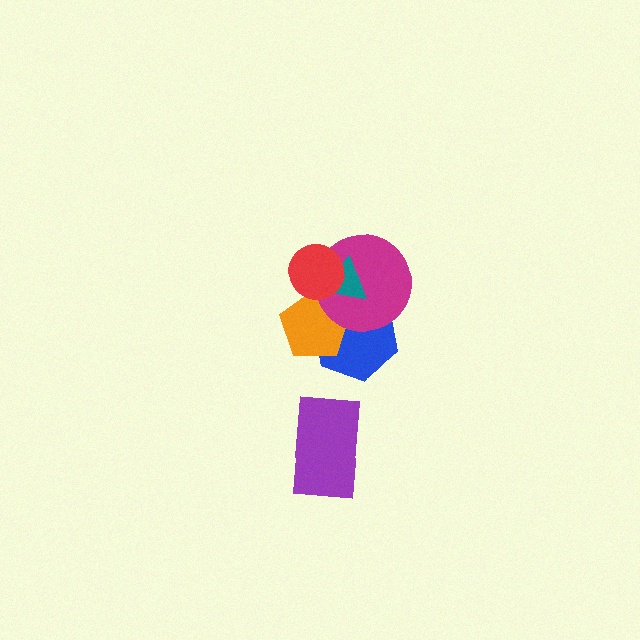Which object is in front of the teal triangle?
The red circle is in front of the teal triangle.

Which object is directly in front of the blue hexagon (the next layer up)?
The orange pentagon is directly in front of the blue hexagon.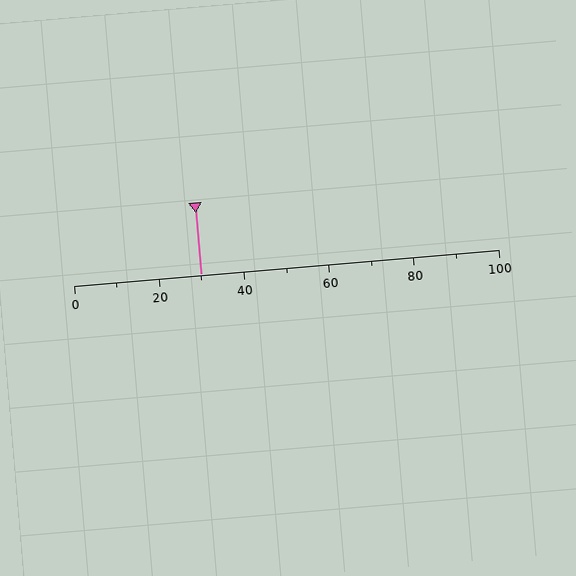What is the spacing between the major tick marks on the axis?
The major ticks are spaced 20 apart.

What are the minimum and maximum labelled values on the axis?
The axis runs from 0 to 100.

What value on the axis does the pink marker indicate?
The marker indicates approximately 30.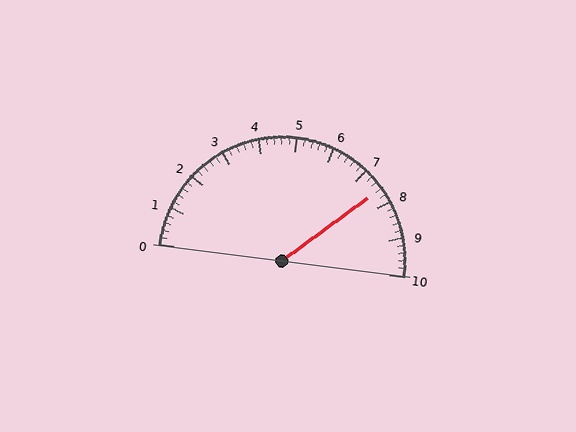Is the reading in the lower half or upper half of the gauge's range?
The reading is in the upper half of the range (0 to 10).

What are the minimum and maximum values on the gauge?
The gauge ranges from 0 to 10.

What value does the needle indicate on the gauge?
The needle indicates approximately 7.6.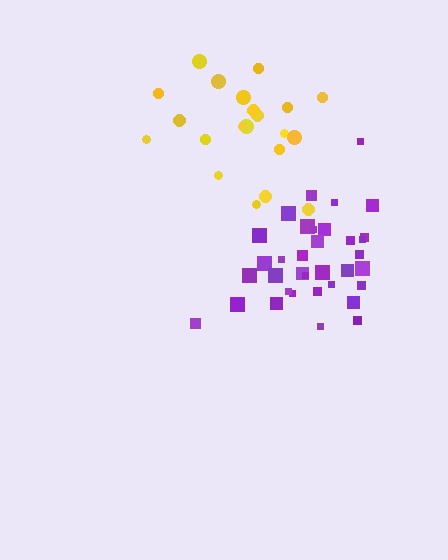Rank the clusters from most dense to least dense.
purple, yellow.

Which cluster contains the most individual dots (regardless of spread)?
Purple (35).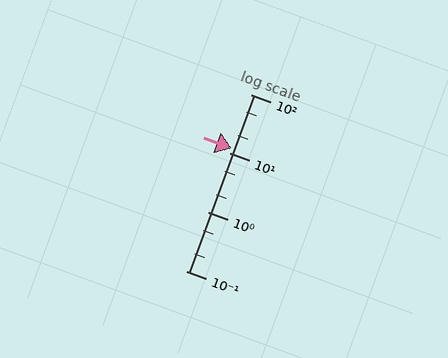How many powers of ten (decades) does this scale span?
The scale spans 3 decades, from 0.1 to 100.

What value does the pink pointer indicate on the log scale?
The pointer indicates approximately 12.